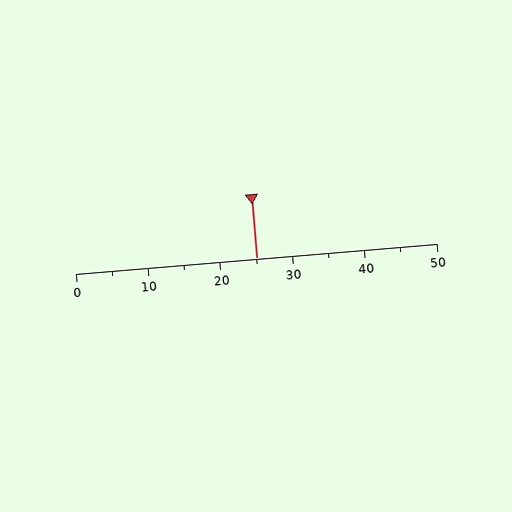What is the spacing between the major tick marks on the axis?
The major ticks are spaced 10 apart.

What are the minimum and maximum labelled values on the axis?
The axis runs from 0 to 50.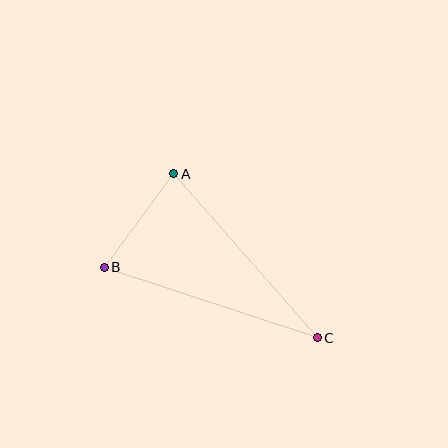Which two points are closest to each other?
Points A and B are closest to each other.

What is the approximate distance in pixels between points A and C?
The distance between A and C is approximately 218 pixels.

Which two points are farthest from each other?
Points B and C are farthest from each other.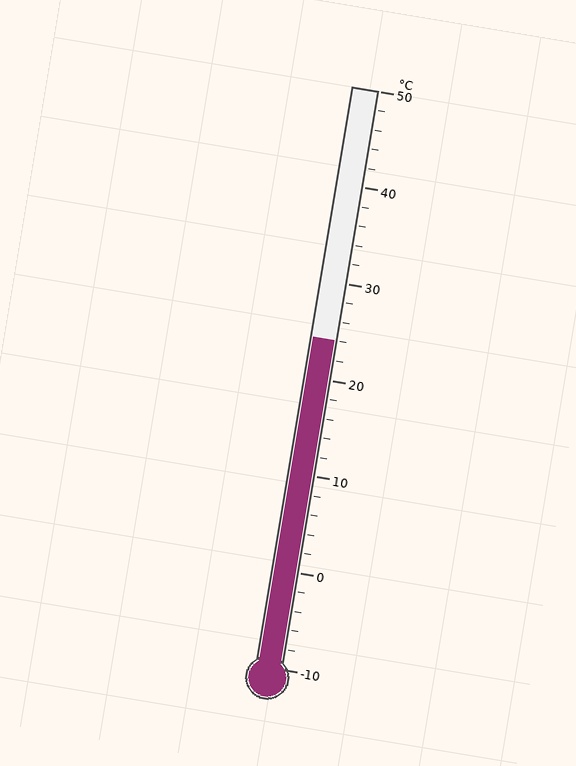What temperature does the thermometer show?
The thermometer shows approximately 24°C.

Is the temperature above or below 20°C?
The temperature is above 20°C.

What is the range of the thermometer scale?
The thermometer scale ranges from -10°C to 50°C.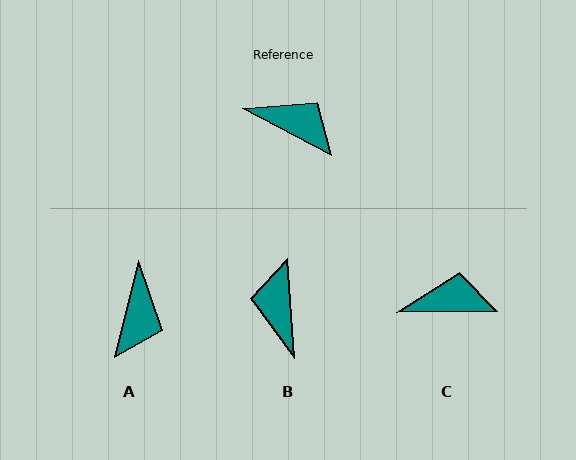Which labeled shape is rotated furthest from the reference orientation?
B, about 122 degrees away.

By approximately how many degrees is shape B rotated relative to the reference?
Approximately 122 degrees counter-clockwise.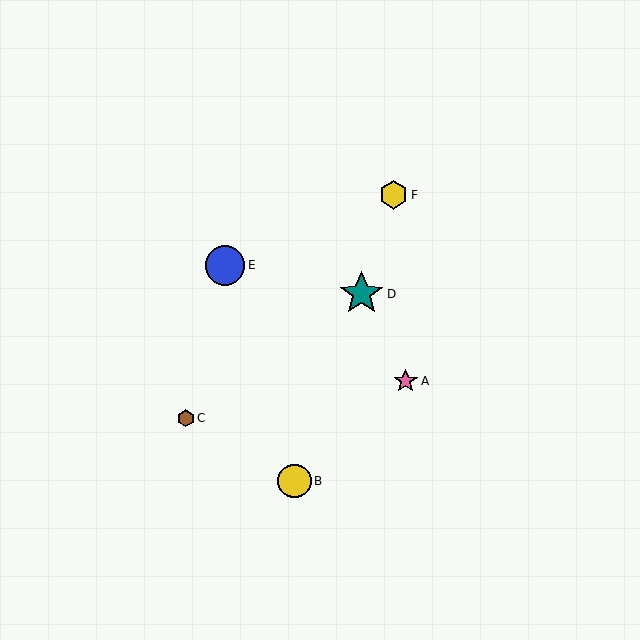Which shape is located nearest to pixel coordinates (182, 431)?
The brown hexagon (labeled C) at (186, 418) is nearest to that location.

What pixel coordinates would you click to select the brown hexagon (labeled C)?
Click at (186, 418) to select the brown hexagon C.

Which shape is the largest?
The teal star (labeled D) is the largest.